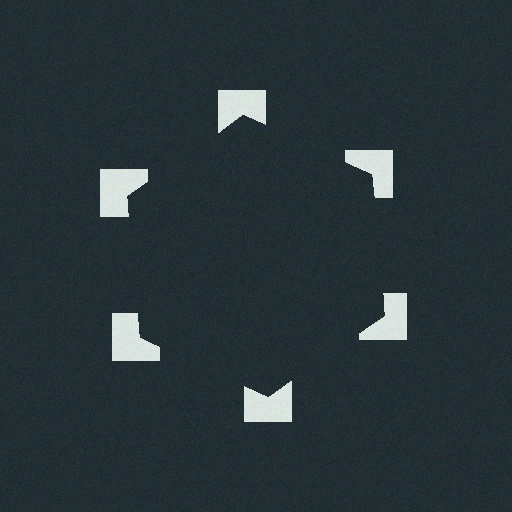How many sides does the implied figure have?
6 sides.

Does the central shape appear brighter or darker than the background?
It typically appears slightly darker than the background, even though no actual brightness change is drawn.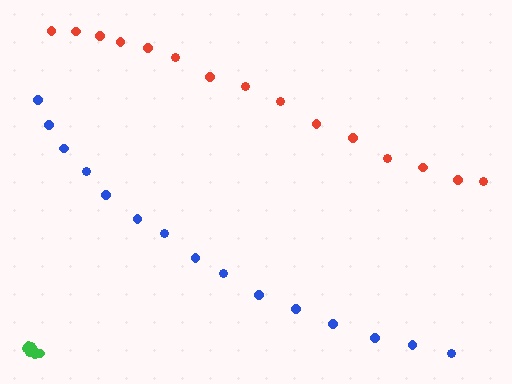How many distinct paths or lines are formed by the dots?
There are 3 distinct paths.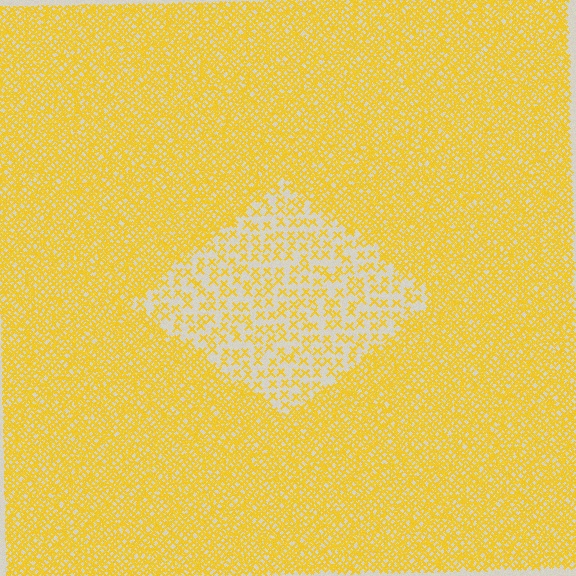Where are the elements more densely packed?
The elements are more densely packed outside the diamond boundary.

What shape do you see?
I see a diamond.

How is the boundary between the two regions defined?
The boundary is defined by a change in element density (approximately 3.0x ratio). All elements are the same color, size, and shape.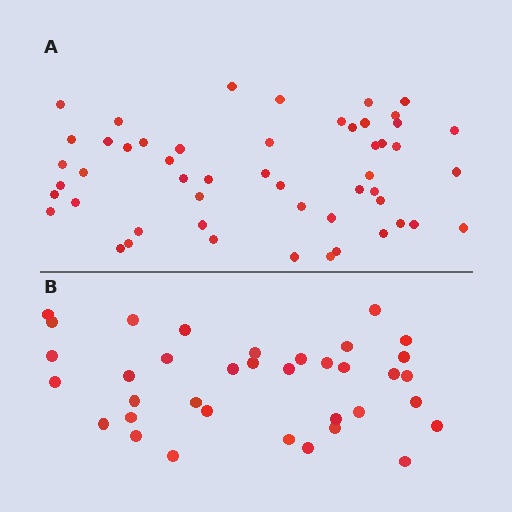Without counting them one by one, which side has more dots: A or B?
Region A (the top region) has more dots.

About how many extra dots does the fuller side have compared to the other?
Region A has approximately 15 more dots than region B.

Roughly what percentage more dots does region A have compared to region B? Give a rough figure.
About 45% more.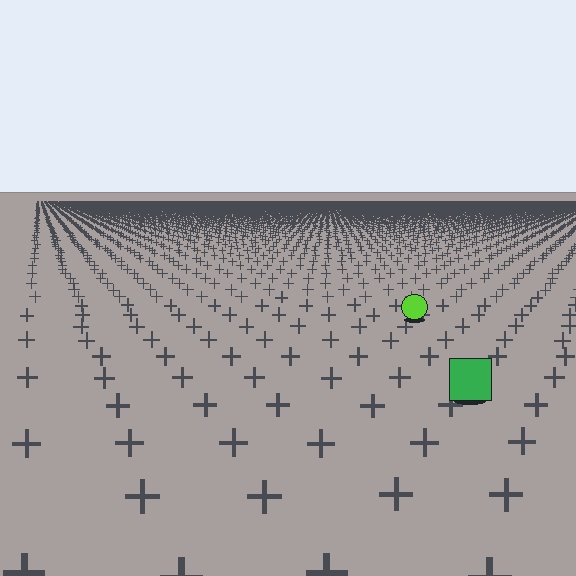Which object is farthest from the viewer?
The lime circle is farthest from the viewer. It appears smaller and the ground texture around it is denser.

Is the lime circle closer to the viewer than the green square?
No. The green square is closer — you can tell from the texture gradient: the ground texture is coarser near it.